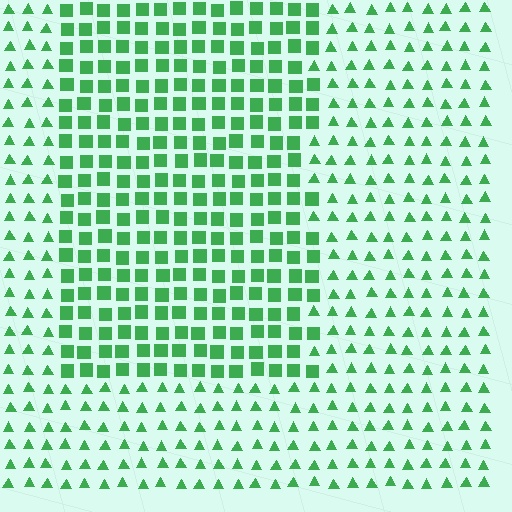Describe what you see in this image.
The image is filled with small green elements arranged in a uniform grid. A rectangle-shaped region contains squares, while the surrounding area contains triangles. The boundary is defined purely by the change in element shape.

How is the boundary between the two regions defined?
The boundary is defined by a change in element shape: squares inside vs. triangles outside. All elements share the same color and spacing.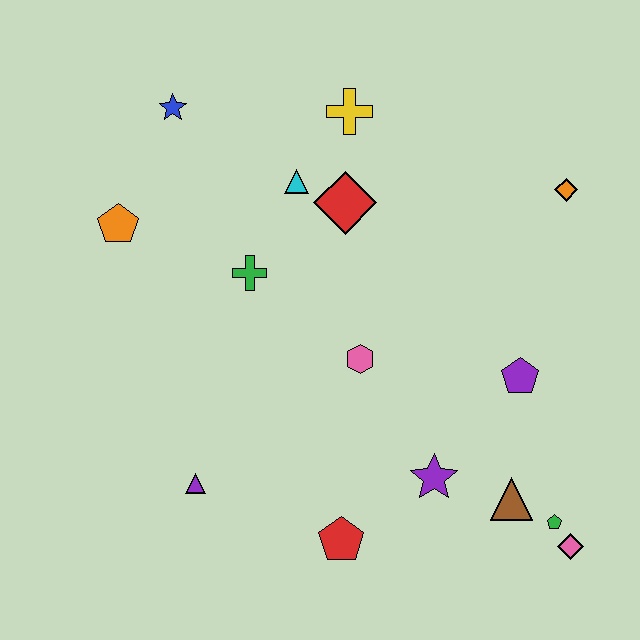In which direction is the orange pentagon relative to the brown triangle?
The orange pentagon is to the left of the brown triangle.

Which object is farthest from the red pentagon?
The blue star is farthest from the red pentagon.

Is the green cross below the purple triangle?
No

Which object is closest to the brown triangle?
The green pentagon is closest to the brown triangle.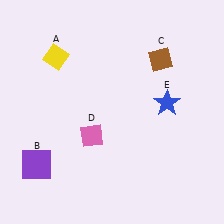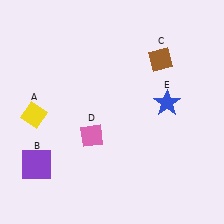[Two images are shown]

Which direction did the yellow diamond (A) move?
The yellow diamond (A) moved down.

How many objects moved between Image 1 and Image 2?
1 object moved between the two images.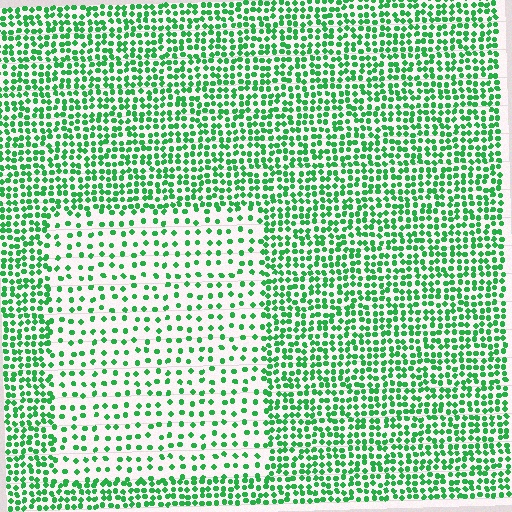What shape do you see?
I see a rectangle.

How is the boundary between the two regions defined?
The boundary is defined by a change in element density (approximately 2.3x ratio). All elements are the same color, size, and shape.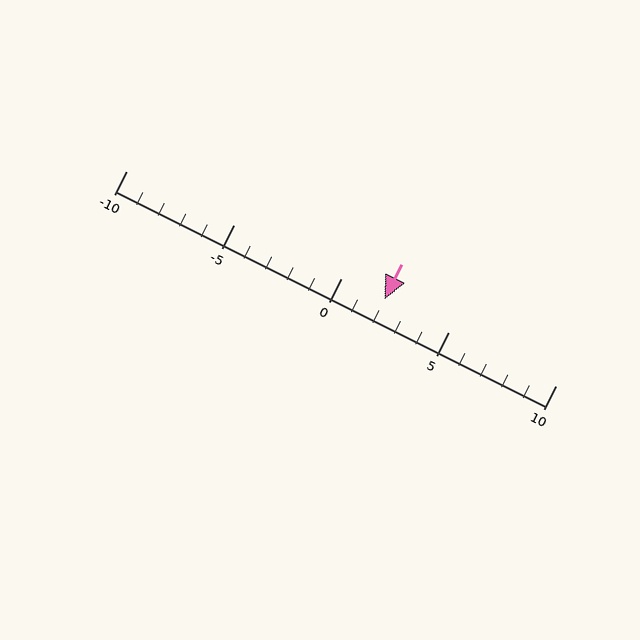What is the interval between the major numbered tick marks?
The major tick marks are spaced 5 units apart.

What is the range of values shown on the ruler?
The ruler shows values from -10 to 10.